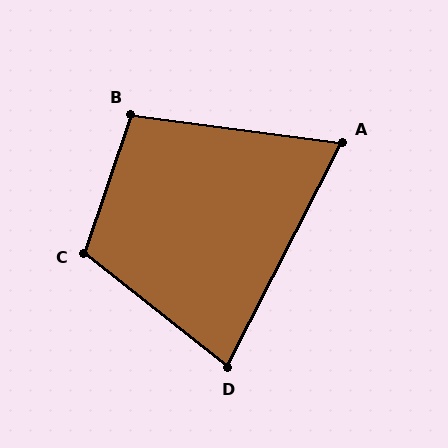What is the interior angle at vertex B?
Approximately 101 degrees (obtuse).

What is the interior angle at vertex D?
Approximately 79 degrees (acute).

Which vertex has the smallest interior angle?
A, at approximately 70 degrees.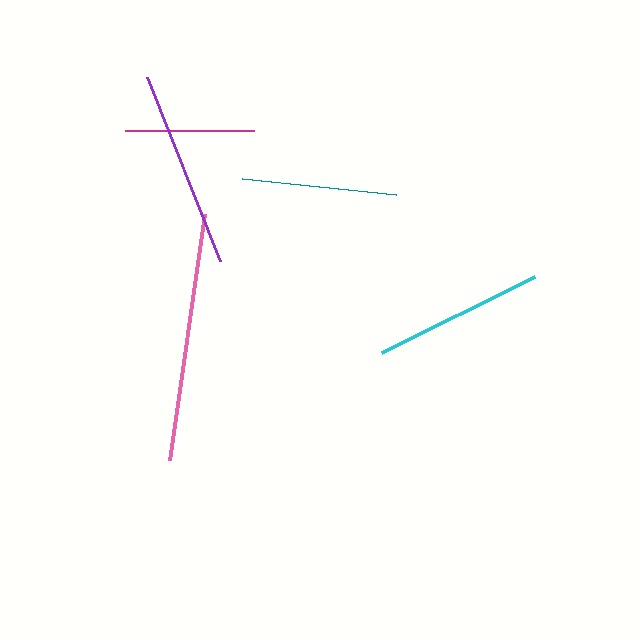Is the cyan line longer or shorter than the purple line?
The purple line is longer than the cyan line.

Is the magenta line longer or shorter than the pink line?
The pink line is longer than the magenta line.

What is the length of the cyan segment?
The cyan segment is approximately 171 pixels long.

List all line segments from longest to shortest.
From longest to shortest: pink, purple, cyan, teal, magenta.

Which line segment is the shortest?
The magenta line is the shortest at approximately 129 pixels.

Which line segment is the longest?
The pink line is the longest at approximately 248 pixels.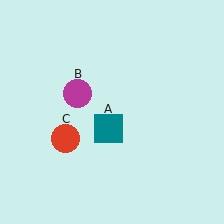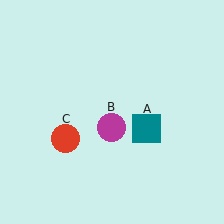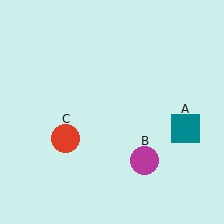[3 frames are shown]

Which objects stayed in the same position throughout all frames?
Red circle (object C) remained stationary.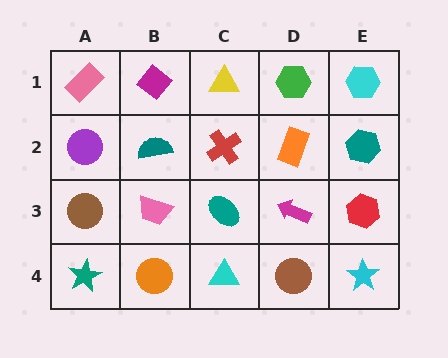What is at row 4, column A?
A teal star.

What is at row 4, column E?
A cyan star.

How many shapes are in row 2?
5 shapes.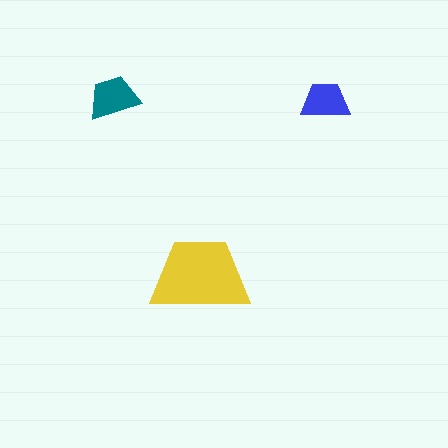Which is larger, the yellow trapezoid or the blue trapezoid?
The yellow one.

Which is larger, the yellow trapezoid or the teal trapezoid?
The yellow one.